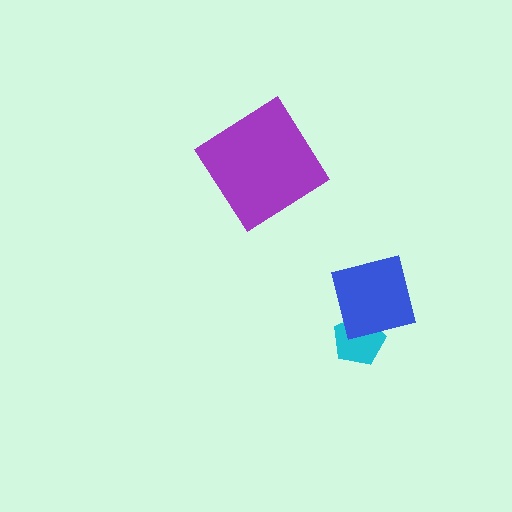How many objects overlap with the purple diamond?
0 objects overlap with the purple diamond.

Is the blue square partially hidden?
No, no other shape covers it.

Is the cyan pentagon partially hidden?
Yes, it is partially covered by another shape.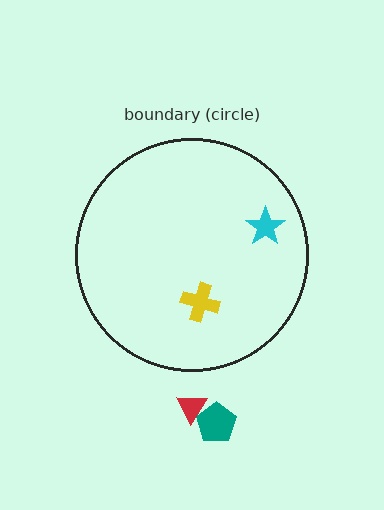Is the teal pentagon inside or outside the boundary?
Outside.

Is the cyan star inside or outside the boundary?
Inside.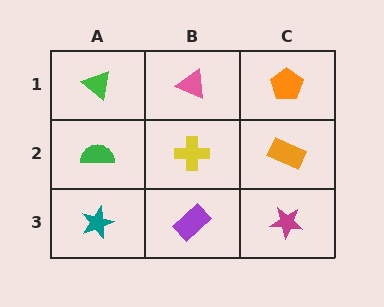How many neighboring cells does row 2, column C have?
3.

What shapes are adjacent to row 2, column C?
An orange pentagon (row 1, column C), a magenta star (row 3, column C), a yellow cross (row 2, column B).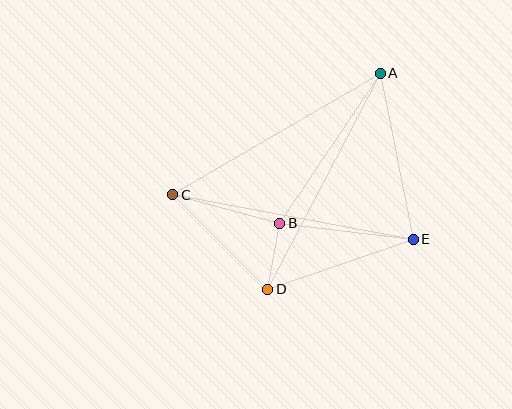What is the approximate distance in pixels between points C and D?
The distance between C and D is approximately 134 pixels.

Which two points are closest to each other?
Points B and D are closest to each other.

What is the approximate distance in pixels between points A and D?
The distance between A and D is approximately 243 pixels.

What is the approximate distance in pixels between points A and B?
The distance between A and B is approximately 180 pixels.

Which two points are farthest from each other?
Points C and E are farthest from each other.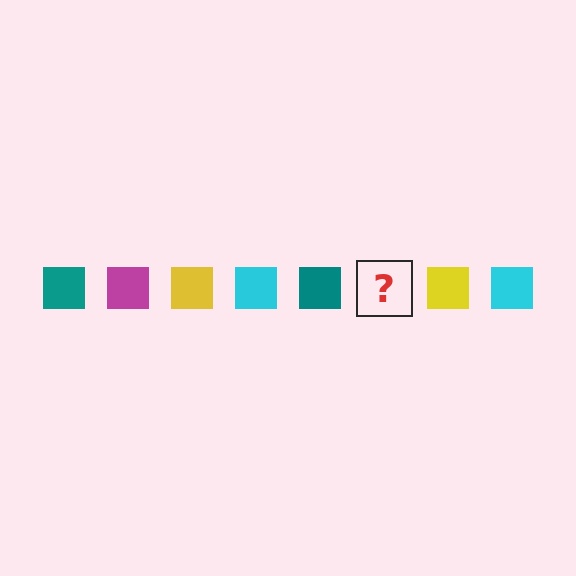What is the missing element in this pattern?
The missing element is a magenta square.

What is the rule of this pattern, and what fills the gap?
The rule is that the pattern cycles through teal, magenta, yellow, cyan squares. The gap should be filled with a magenta square.